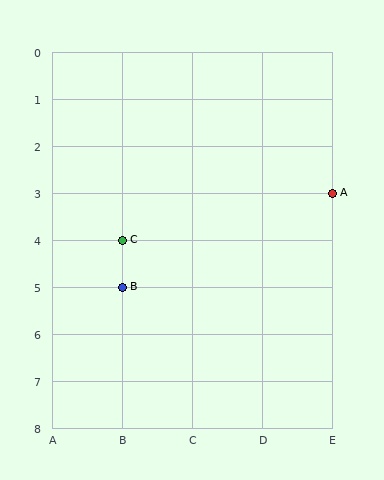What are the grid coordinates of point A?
Point A is at grid coordinates (E, 3).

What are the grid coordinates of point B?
Point B is at grid coordinates (B, 5).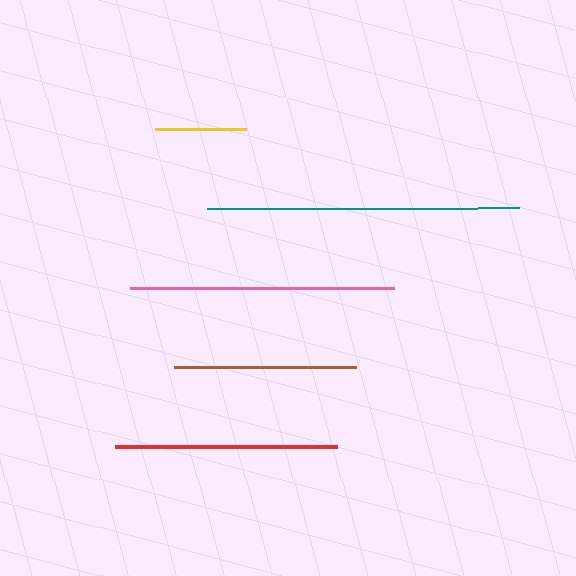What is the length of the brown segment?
The brown segment is approximately 181 pixels long.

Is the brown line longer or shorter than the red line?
The red line is longer than the brown line.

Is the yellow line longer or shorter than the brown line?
The brown line is longer than the yellow line.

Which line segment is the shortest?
The yellow line is the shortest at approximately 90 pixels.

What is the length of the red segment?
The red segment is approximately 222 pixels long.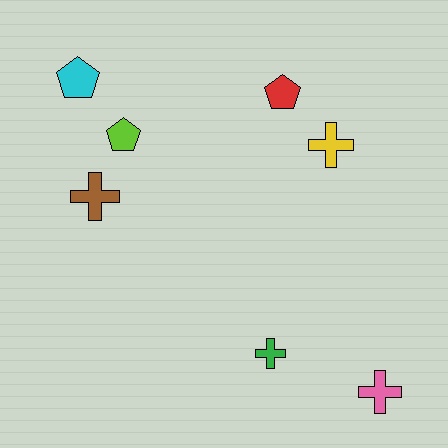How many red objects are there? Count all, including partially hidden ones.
There is 1 red object.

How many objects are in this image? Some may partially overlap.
There are 7 objects.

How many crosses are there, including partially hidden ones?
There are 4 crosses.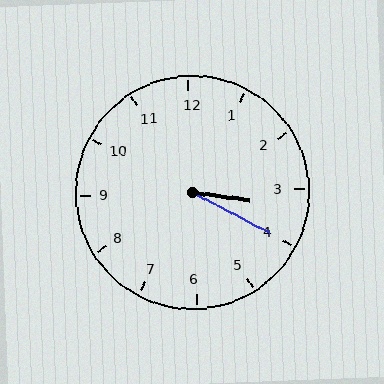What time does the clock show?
3:20.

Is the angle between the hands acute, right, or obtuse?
It is acute.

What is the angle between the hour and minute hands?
Approximately 20 degrees.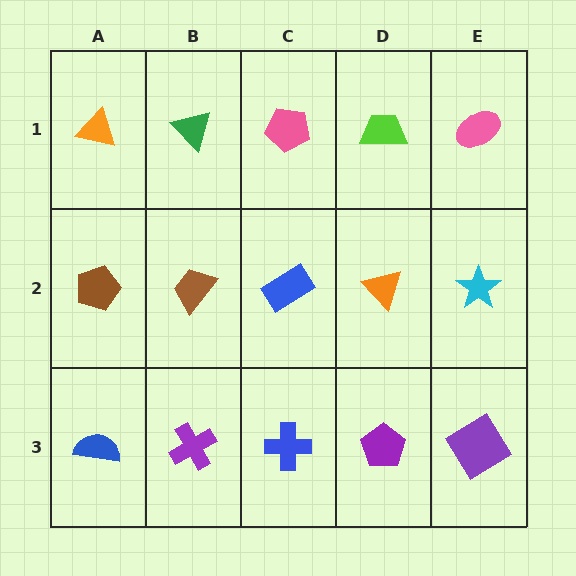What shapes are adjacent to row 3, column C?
A blue rectangle (row 2, column C), a purple cross (row 3, column B), a purple pentagon (row 3, column D).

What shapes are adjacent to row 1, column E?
A cyan star (row 2, column E), a lime trapezoid (row 1, column D).